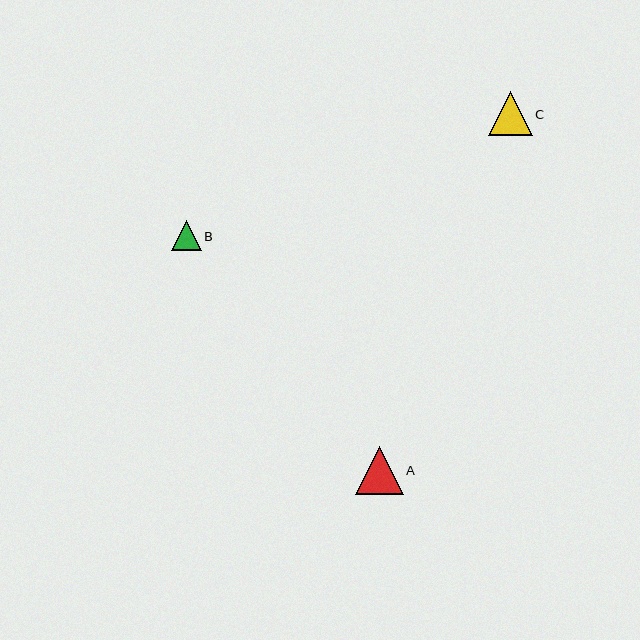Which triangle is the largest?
Triangle A is the largest with a size of approximately 48 pixels.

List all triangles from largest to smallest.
From largest to smallest: A, C, B.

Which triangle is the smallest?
Triangle B is the smallest with a size of approximately 30 pixels.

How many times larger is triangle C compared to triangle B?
Triangle C is approximately 1.5 times the size of triangle B.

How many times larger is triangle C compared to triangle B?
Triangle C is approximately 1.5 times the size of triangle B.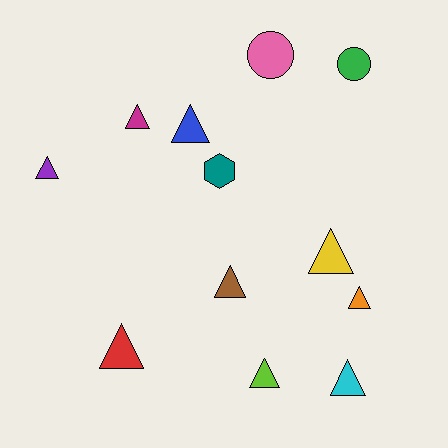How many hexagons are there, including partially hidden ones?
There is 1 hexagon.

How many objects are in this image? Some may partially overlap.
There are 12 objects.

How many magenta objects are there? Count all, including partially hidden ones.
There is 1 magenta object.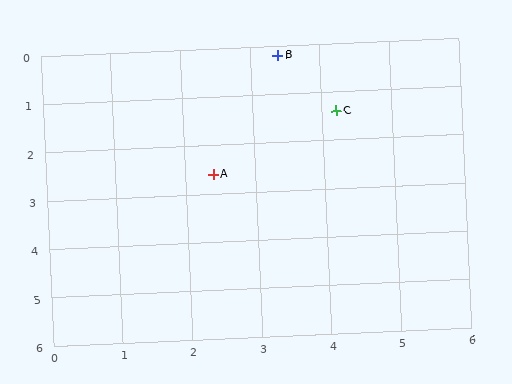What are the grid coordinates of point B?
Point B is at approximately (3.4, 0.2).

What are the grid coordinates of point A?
Point A is at approximately (2.4, 2.6).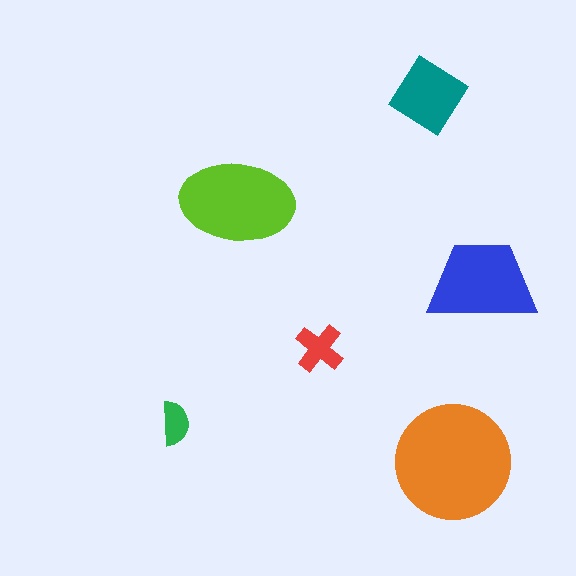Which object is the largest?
The orange circle.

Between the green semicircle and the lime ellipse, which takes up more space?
The lime ellipse.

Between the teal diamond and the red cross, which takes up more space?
The teal diamond.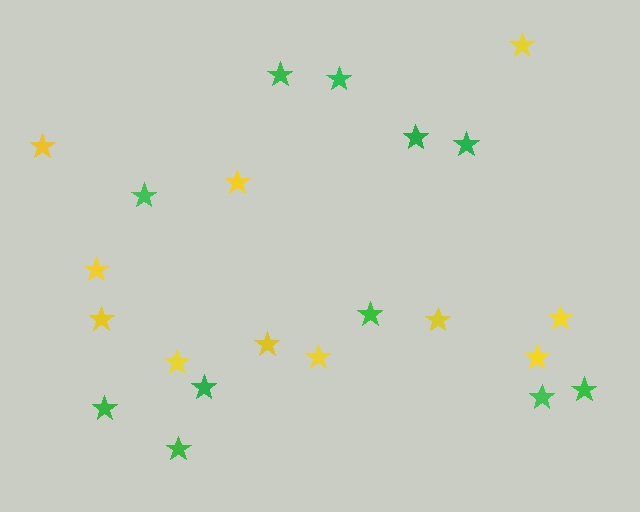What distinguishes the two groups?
There are 2 groups: one group of yellow stars (11) and one group of green stars (11).